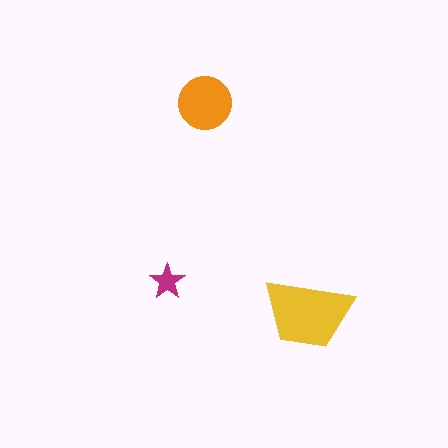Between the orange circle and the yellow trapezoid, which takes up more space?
The yellow trapezoid.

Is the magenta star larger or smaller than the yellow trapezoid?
Smaller.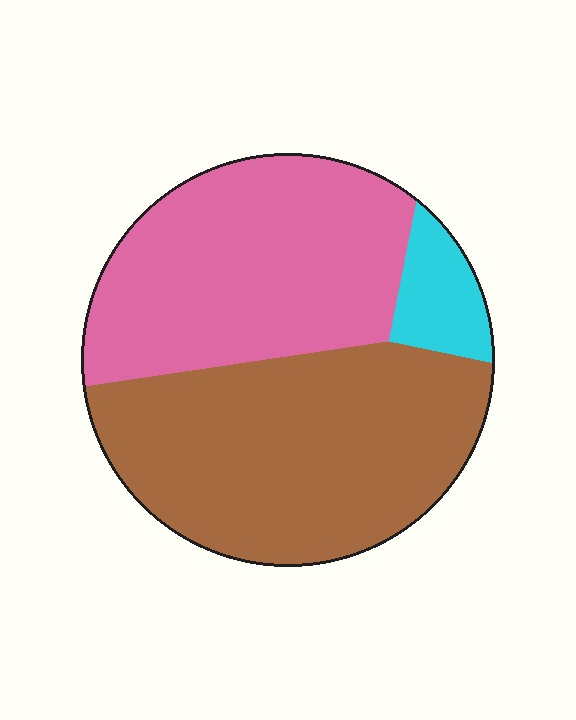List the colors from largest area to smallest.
From largest to smallest: brown, pink, cyan.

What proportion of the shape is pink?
Pink takes up between a quarter and a half of the shape.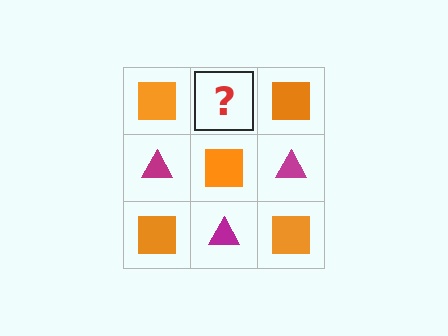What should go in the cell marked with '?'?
The missing cell should contain a magenta triangle.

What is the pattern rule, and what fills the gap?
The rule is that it alternates orange square and magenta triangle in a checkerboard pattern. The gap should be filled with a magenta triangle.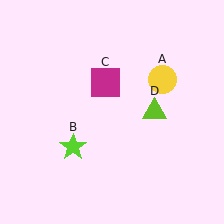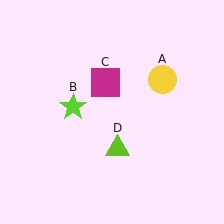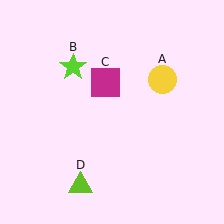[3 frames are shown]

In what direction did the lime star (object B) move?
The lime star (object B) moved up.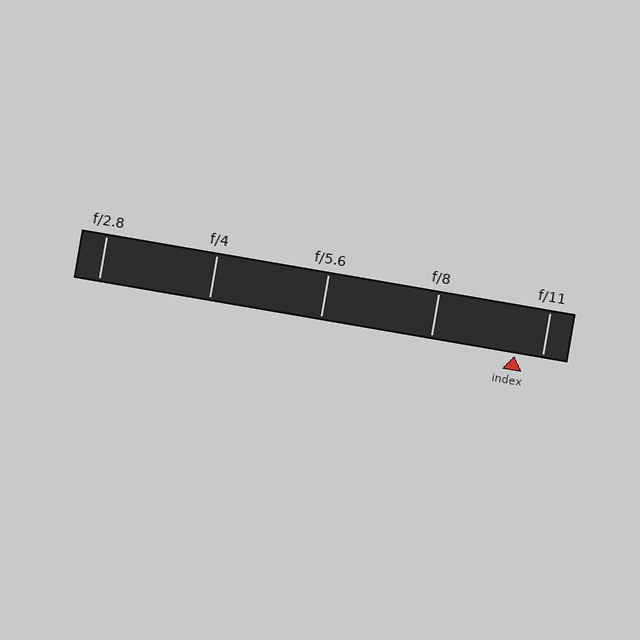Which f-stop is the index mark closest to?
The index mark is closest to f/11.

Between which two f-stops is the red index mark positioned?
The index mark is between f/8 and f/11.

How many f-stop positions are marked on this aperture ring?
There are 5 f-stop positions marked.